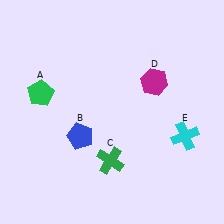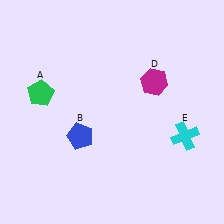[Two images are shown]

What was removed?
The green cross (C) was removed in Image 2.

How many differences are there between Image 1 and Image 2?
There is 1 difference between the two images.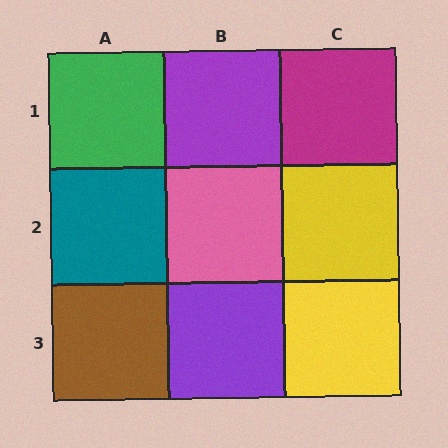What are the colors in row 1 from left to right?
Green, purple, magenta.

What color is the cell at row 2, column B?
Pink.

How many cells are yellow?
2 cells are yellow.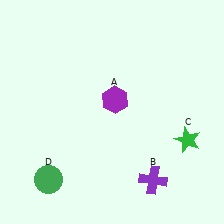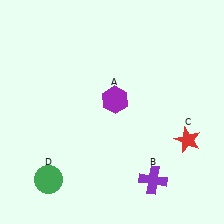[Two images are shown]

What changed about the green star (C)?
In Image 1, C is green. In Image 2, it changed to red.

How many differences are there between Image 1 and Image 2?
There is 1 difference between the two images.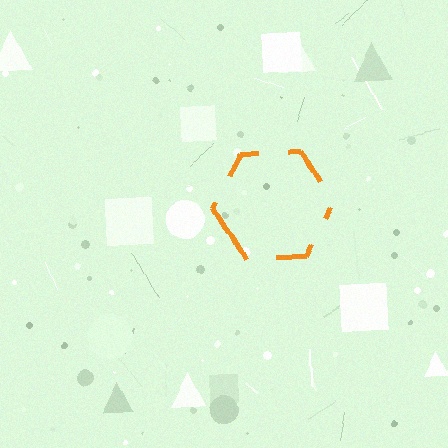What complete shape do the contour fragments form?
The contour fragments form a hexagon.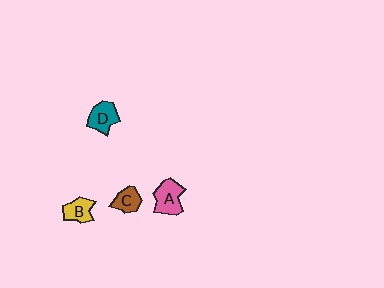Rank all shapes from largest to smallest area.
From largest to smallest: A (pink), D (teal), B (yellow), C (brown).